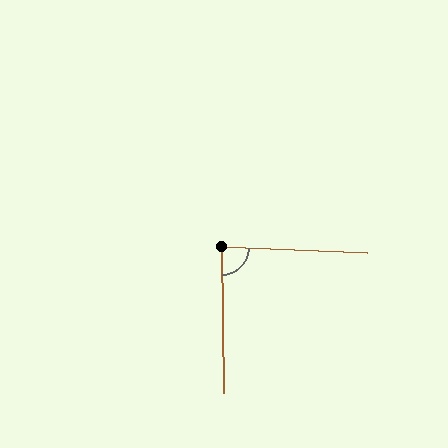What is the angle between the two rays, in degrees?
Approximately 87 degrees.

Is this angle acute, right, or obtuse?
It is approximately a right angle.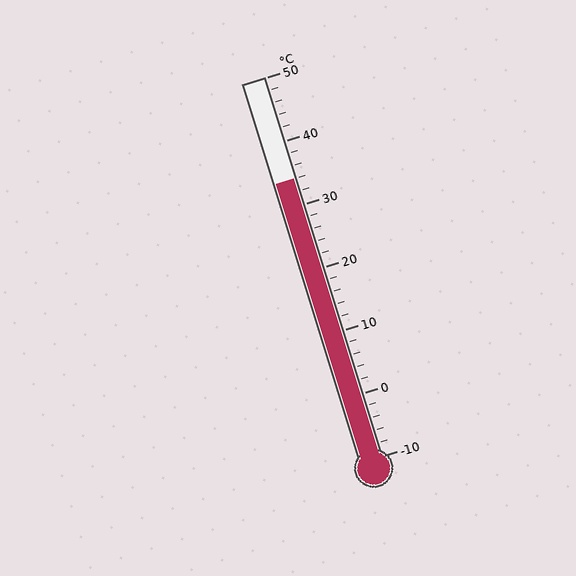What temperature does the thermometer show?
The thermometer shows approximately 34°C.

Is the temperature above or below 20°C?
The temperature is above 20°C.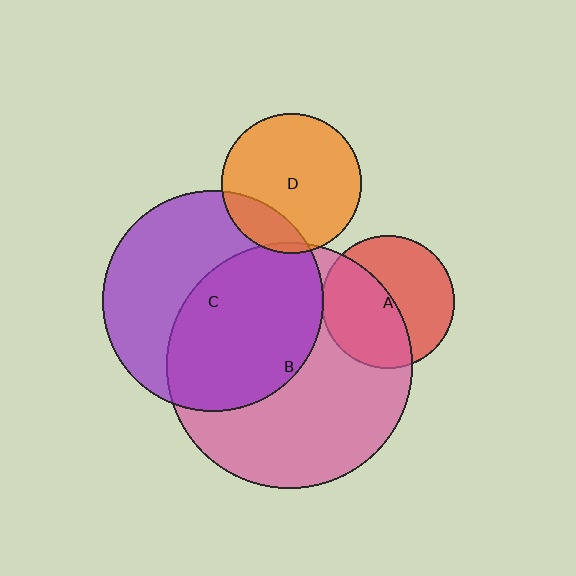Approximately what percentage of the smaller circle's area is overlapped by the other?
Approximately 20%.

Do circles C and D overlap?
Yes.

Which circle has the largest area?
Circle B (pink).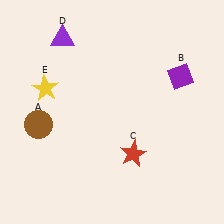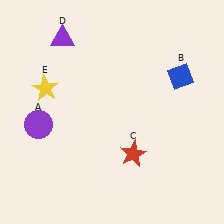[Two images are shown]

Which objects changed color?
A changed from brown to purple. B changed from purple to blue.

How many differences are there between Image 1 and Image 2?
There are 2 differences between the two images.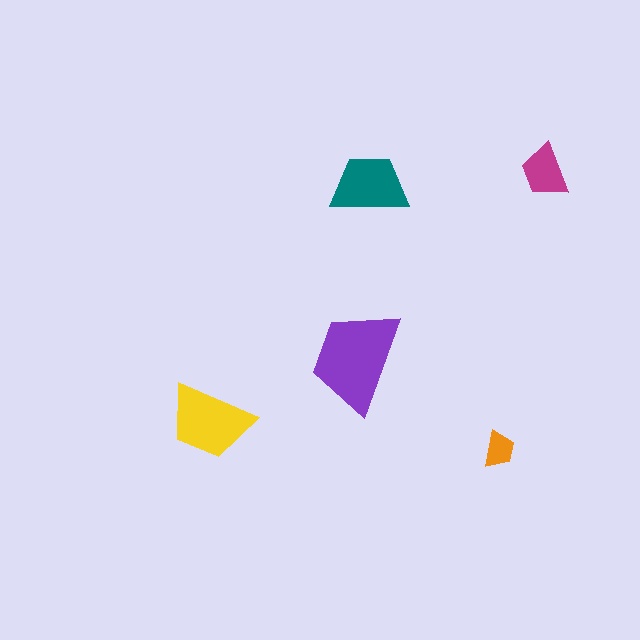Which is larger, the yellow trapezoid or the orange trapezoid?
The yellow one.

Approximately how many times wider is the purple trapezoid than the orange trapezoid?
About 3 times wider.